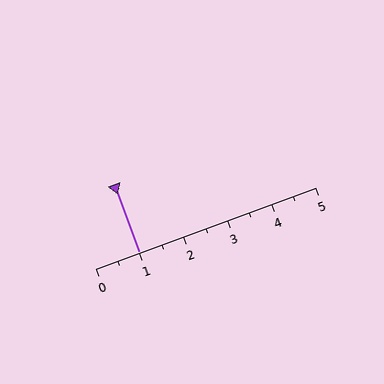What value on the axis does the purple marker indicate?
The marker indicates approximately 1.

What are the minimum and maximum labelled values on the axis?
The axis runs from 0 to 5.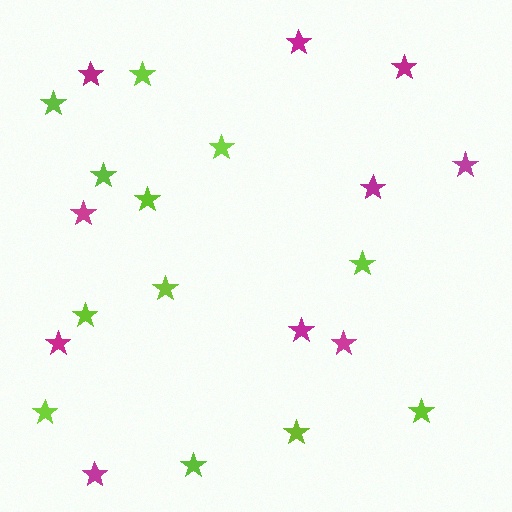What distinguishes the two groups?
There are 2 groups: one group of magenta stars (10) and one group of lime stars (12).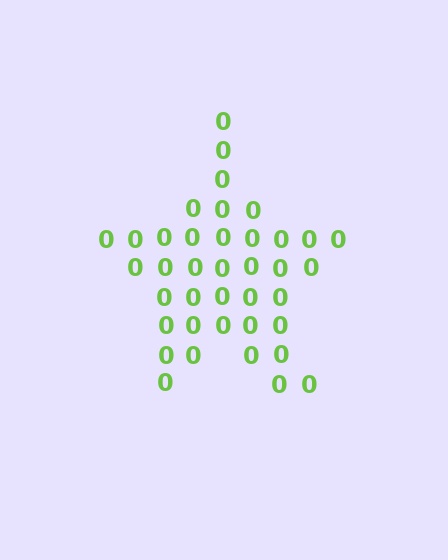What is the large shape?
The large shape is a star.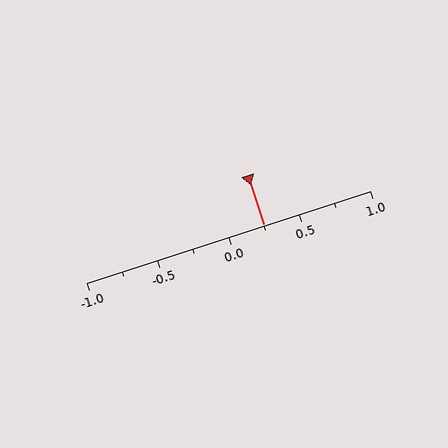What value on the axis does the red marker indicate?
The marker indicates approximately 0.25.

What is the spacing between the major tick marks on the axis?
The major ticks are spaced 0.5 apart.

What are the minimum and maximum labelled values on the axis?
The axis runs from -1.0 to 1.0.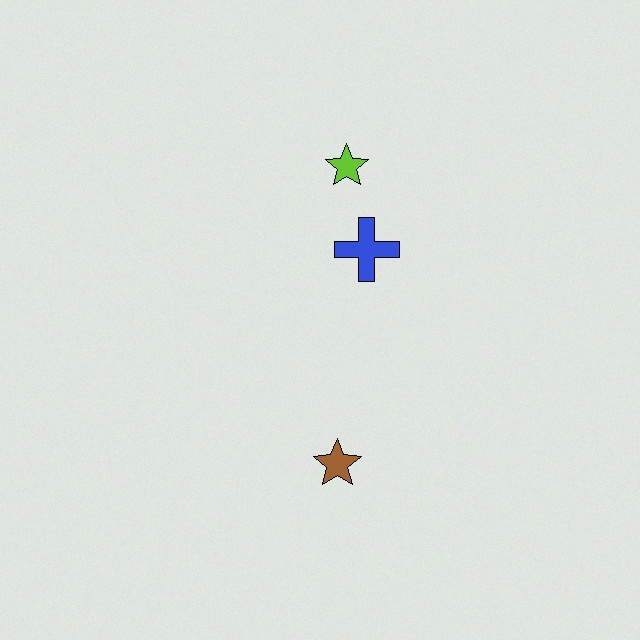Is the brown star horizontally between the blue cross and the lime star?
No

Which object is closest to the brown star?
The blue cross is closest to the brown star.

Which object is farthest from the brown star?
The lime star is farthest from the brown star.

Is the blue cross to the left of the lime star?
No